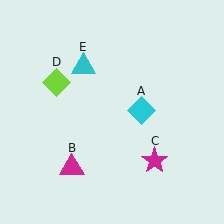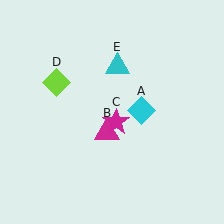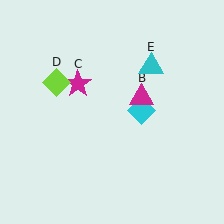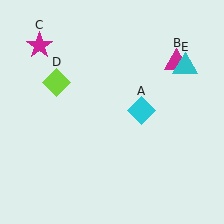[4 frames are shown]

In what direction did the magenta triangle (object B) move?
The magenta triangle (object B) moved up and to the right.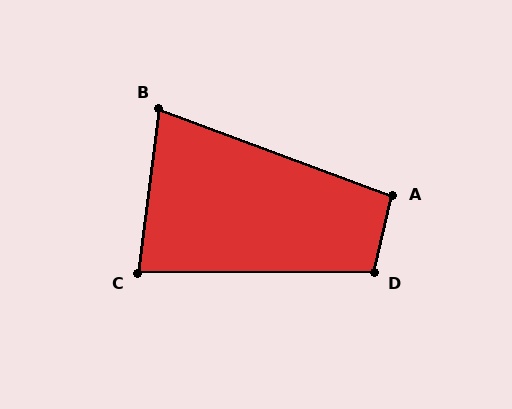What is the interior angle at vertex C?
Approximately 83 degrees (acute).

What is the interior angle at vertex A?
Approximately 97 degrees (obtuse).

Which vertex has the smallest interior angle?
B, at approximately 77 degrees.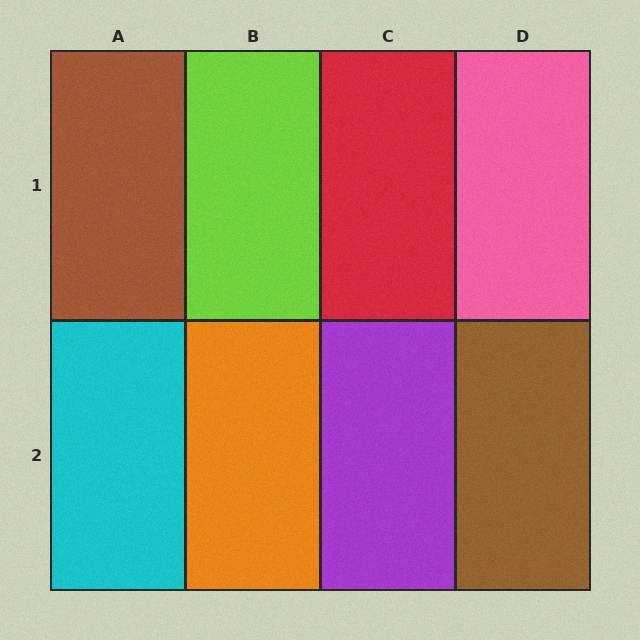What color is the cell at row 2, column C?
Purple.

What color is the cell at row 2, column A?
Cyan.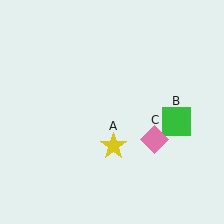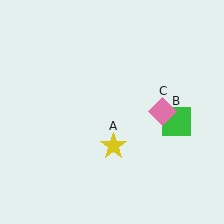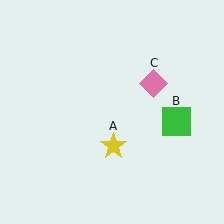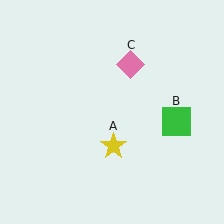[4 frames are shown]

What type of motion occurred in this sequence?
The pink diamond (object C) rotated counterclockwise around the center of the scene.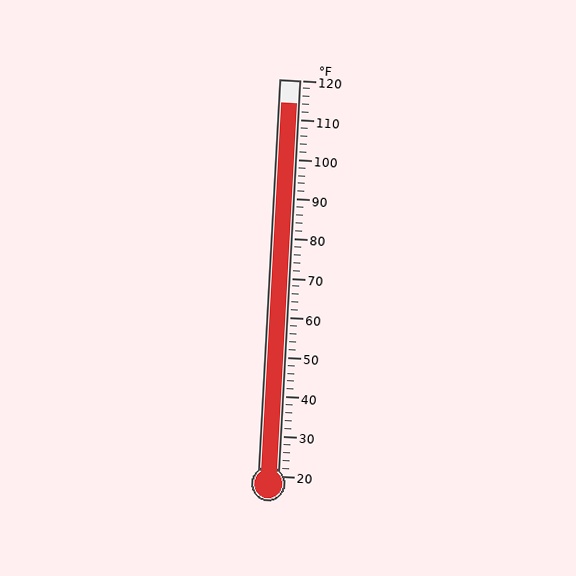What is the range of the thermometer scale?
The thermometer scale ranges from 20°F to 120°F.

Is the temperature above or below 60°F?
The temperature is above 60°F.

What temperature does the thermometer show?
The thermometer shows approximately 114°F.